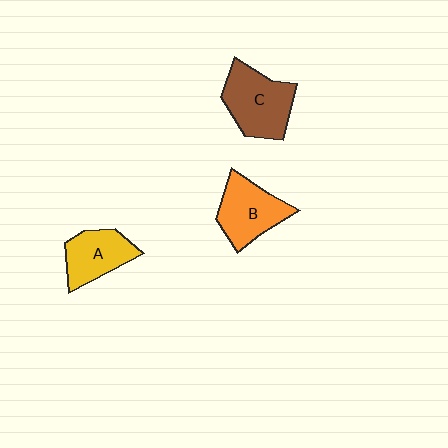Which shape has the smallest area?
Shape A (yellow).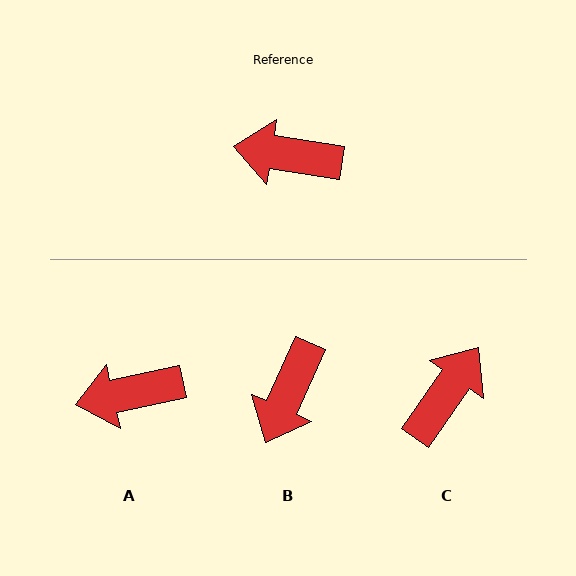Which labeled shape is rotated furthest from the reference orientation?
C, about 116 degrees away.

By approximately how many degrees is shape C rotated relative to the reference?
Approximately 116 degrees clockwise.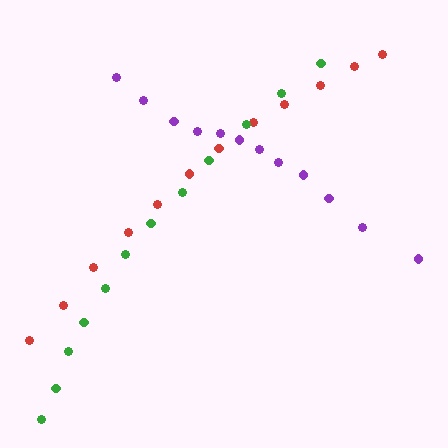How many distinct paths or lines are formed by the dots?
There are 3 distinct paths.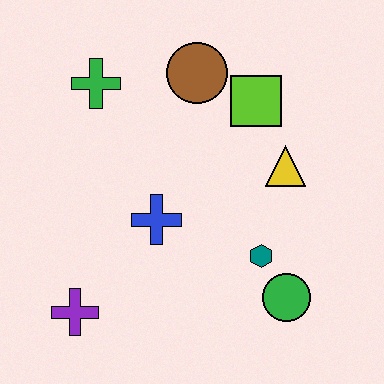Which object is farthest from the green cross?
The green circle is farthest from the green cross.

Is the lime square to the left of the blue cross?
No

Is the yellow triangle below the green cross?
Yes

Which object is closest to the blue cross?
The teal hexagon is closest to the blue cross.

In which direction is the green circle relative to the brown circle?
The green circle is below the brown circle.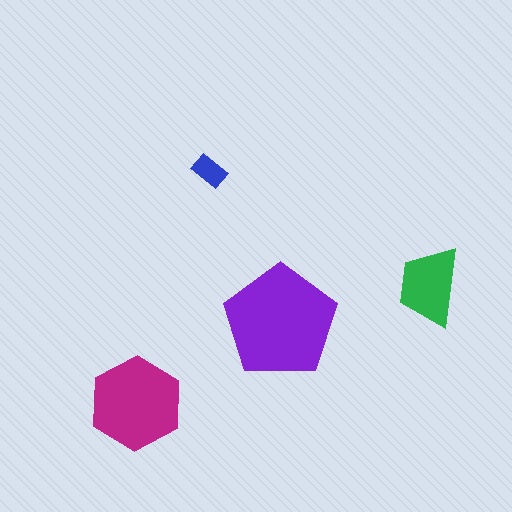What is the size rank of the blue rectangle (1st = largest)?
4th.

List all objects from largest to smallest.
The purple pentagon, the magenta hexagon, the green trapezoid, the blue rectangle.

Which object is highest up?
The blue rectangle is topmost.